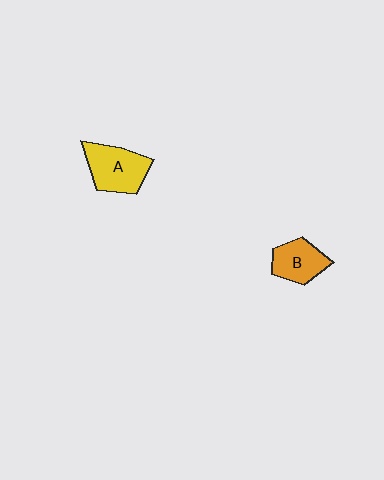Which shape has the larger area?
Shape A (yellow).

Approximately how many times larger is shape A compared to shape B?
Approximately 1.3 times.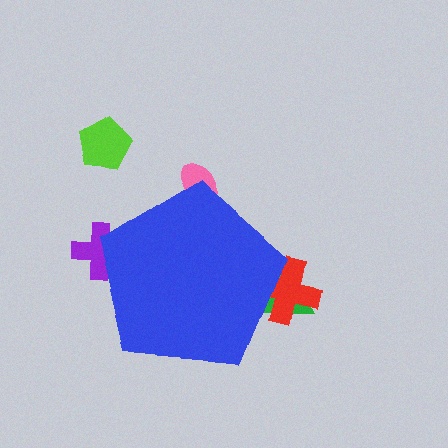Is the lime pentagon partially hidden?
No, the lime pentagon is fully visible.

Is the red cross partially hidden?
Yes, the red cross is partially hidden behind the blue pentagon.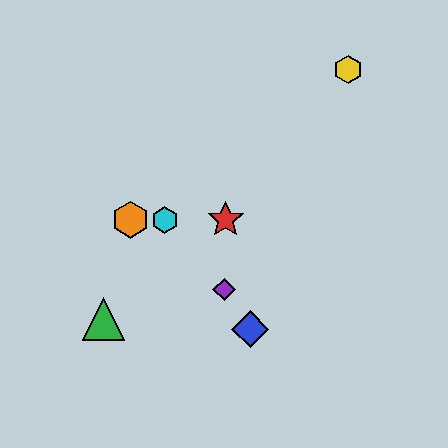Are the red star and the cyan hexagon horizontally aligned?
Yes, both are at y≈220.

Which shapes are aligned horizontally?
The red star, the orange hexagon, the cyan hexagon are aligned horizontally.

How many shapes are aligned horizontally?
3 shapes (the red star, the orange hexagon, the cyan hexagon) are aligned horizontally.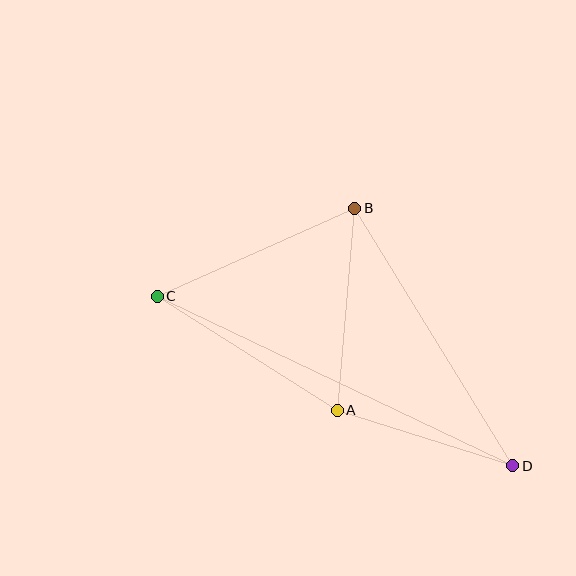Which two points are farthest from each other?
Points C and D are farthest from each other.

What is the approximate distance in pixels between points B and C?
The distance between B and C is approximately 216 pixels.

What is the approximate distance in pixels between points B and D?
The distance between B and D is approximately 302 pixels.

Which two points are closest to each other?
Points A and D are closest to each other.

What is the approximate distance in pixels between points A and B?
The distance between A and B is approximately 203 pixels.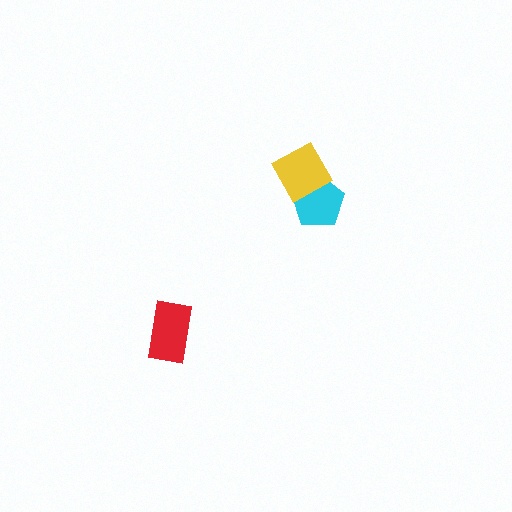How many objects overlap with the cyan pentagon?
1 object overlaps with the cyan pentagon.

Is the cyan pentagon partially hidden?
Yes, it is partially covered by another shape.